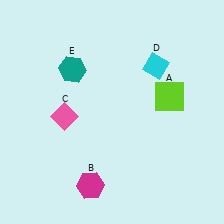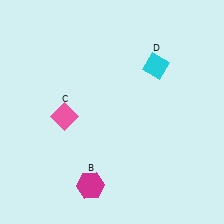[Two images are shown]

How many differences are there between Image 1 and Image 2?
There are 2 differences between the two images.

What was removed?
The lime square (A), the teal hexagon (E) were removed in Image 2.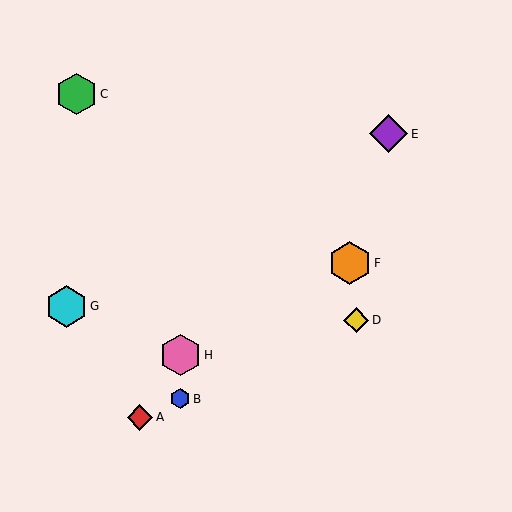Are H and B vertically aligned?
Yes, both are at x≈180.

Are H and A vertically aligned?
No, H is at x≈180 and A is at x≈140.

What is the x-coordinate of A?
Object A is at x≈140.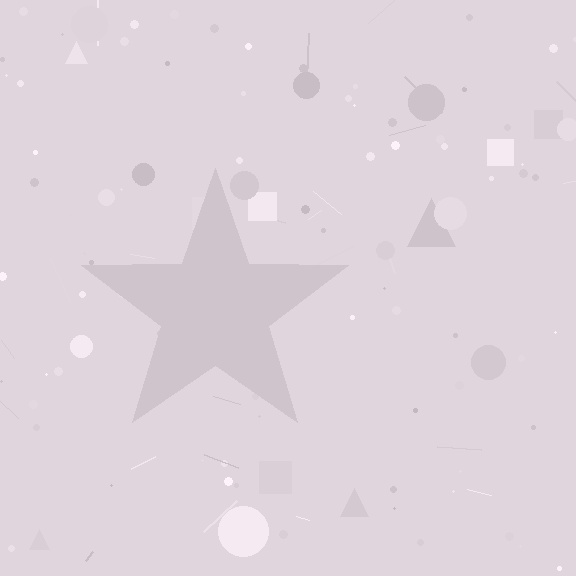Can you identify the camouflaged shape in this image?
The camouflaged shape is a star.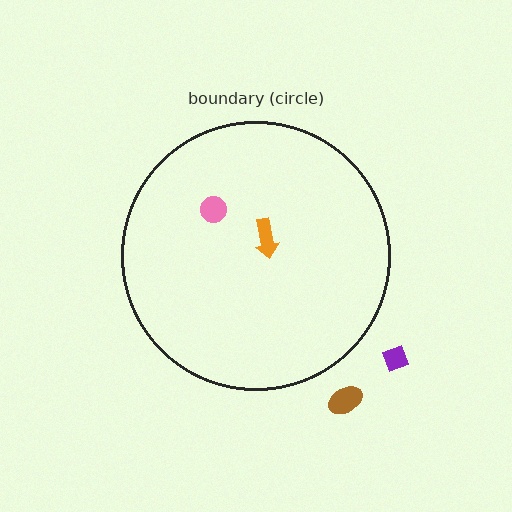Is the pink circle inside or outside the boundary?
Inside.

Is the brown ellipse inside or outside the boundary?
Outside.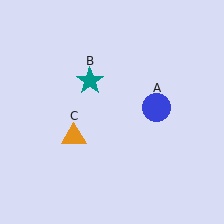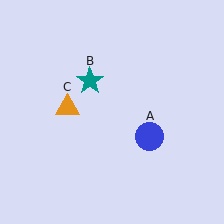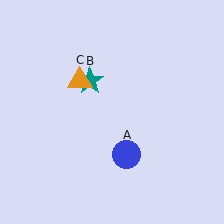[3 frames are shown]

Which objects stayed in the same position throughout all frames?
Teal star (object B) remained stationary.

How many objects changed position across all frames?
2 objects changed position: blue circle (object A), orange triangle (object C).